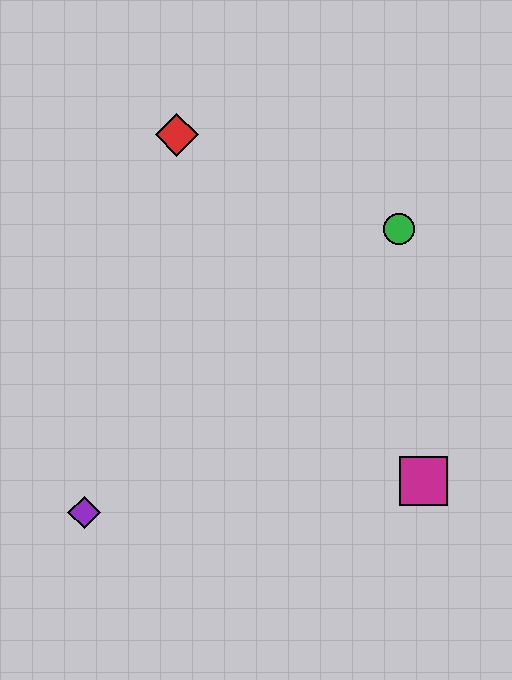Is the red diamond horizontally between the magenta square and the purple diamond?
Yes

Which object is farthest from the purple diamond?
The green circle is farthest from the purple diamond.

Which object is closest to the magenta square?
The green circle is closest to the magenta square.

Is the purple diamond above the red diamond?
No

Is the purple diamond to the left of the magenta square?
Yes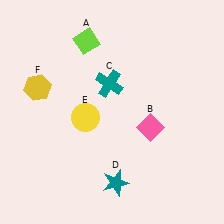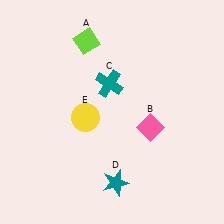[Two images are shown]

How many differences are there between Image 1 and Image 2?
There is 1 difference between the two images.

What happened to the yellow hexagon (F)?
The yellow hexagon (F) was removed in Image 2. It was in the top-left area of Image 1.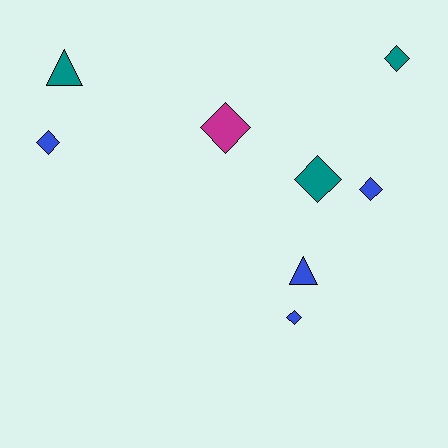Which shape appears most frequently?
Diamond, with 6 objects.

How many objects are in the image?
There are 8 objects.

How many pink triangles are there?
There are no pink triangles.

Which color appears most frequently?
Blue, with 4 objects.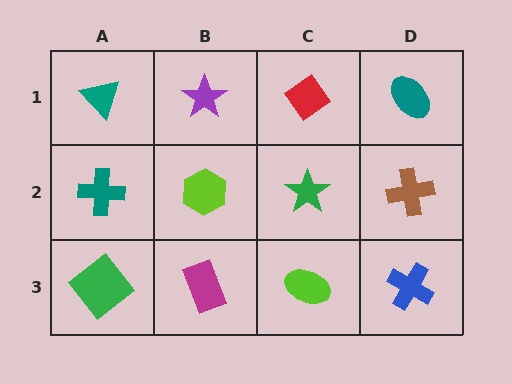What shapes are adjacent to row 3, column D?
A brown cross (row 2, column D), a lime ellipse (row 3, column C).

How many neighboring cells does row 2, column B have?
4.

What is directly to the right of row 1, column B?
A red diamond.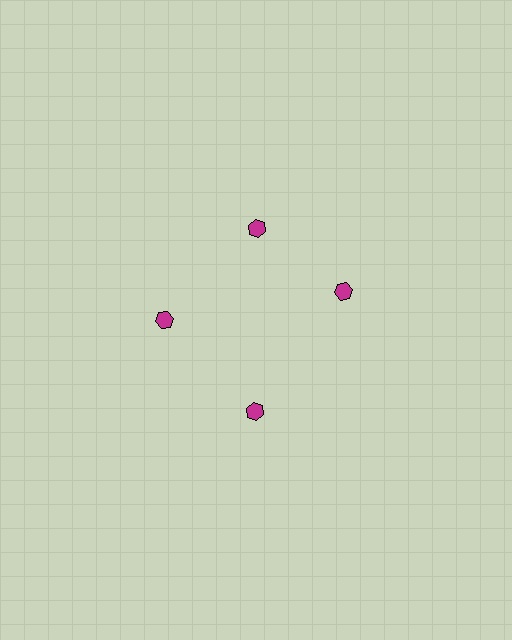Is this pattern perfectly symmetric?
No. The 4 magenta hexagons are arranged in a ring, but one element near the 3 o'clock position is rotated out of alignment along the ring, breaking the 4-fold rotational symmetry.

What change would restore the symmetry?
The symmetry would be restored by rotating it back into even spacing with its neighbors so that all 4 hexagons sit at equal angles and equal distance from the center.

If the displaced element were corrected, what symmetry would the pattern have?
It would have 4-fold rotational symmetry — the pattern would map onto itself every 90 degrees.